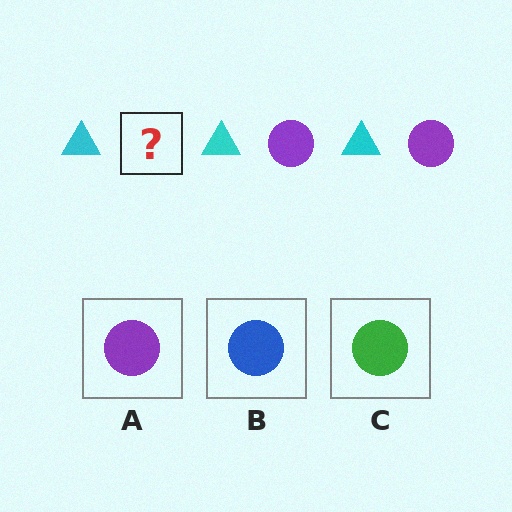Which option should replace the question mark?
Option A.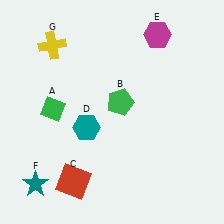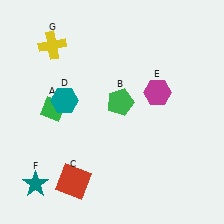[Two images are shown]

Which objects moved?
The objects that moved are: the teal hexagon (D), the magenta hexagon (E).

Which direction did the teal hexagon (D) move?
The teal hexagon (D) moved up.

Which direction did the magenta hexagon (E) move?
The magenta hexagon (E) moved down.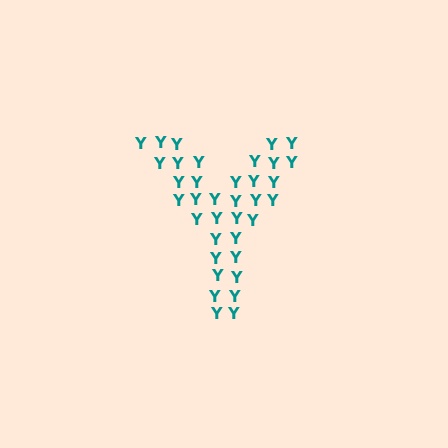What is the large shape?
The large shape is the letter Y.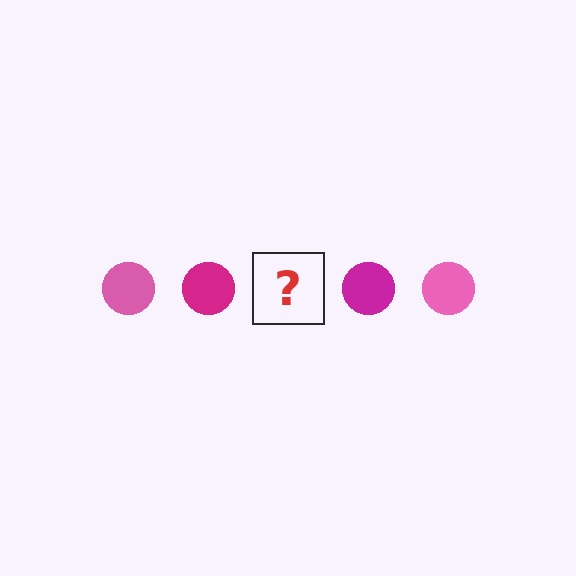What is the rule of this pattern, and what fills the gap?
The rule is that the pattern cycles through pink, magenta circles. The gap should be filled with a pink circle.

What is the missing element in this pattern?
The missing element is a pink circle.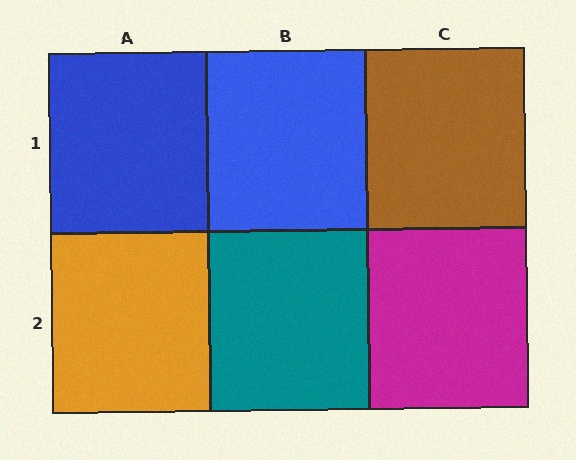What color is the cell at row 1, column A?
Blue.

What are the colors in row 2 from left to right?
Orange, teal, magenta.